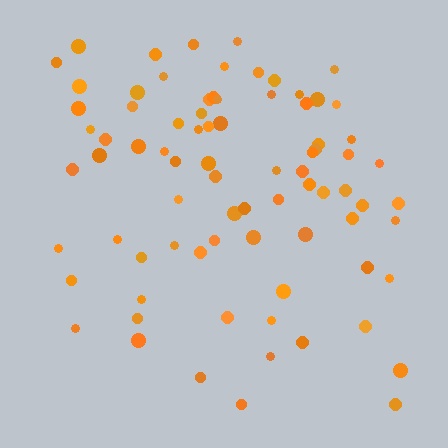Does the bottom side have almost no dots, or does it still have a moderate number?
Still a moderate number, just noticeably fewer than the top.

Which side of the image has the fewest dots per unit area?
The bottom.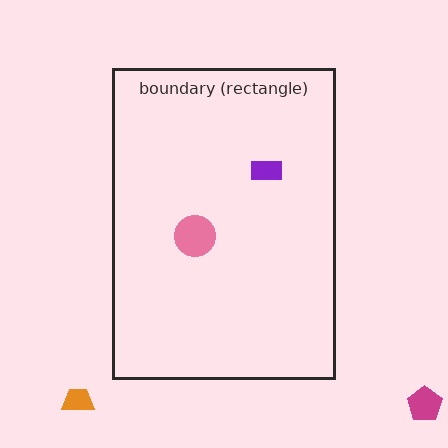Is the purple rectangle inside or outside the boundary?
Inside.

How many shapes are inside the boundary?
2 inside, 2 outside.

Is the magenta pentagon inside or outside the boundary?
Outside.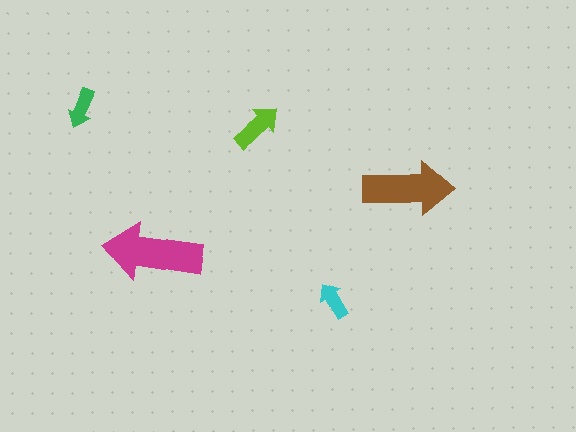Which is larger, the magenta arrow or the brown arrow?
The magenta one.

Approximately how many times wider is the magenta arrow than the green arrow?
About 2.5 times wider.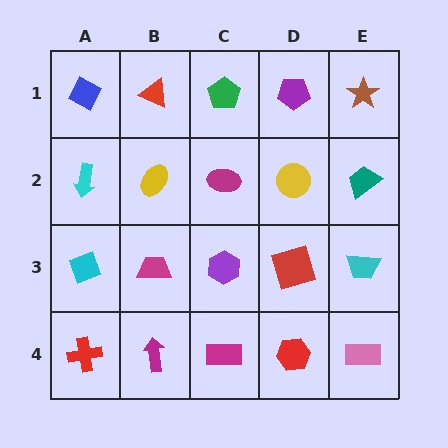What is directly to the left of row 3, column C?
A magenta trapezoid.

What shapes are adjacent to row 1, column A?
A cyan arrow (row 2, column A), a red triangle (row 1, column B).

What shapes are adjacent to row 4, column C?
A purple hexagon (row 3, column C), a magenta arrow (row 4, column B), a red hexagon (row 4, column D).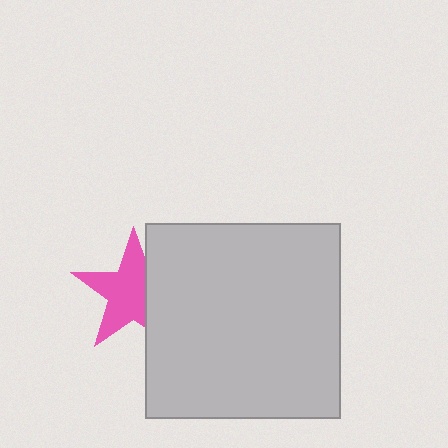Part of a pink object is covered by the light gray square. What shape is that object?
It is a star.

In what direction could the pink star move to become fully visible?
The pink star could move left. That would shift it out from behind the light gray square entirely.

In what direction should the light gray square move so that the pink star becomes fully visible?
The light gray square should move right. That is the shortest direction to clear the overlap and leave the pink star fully visible.